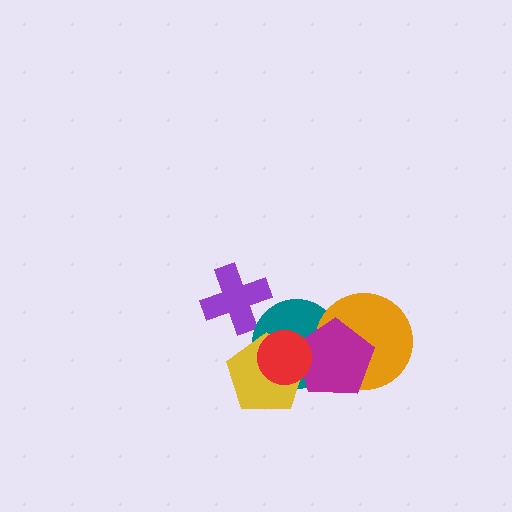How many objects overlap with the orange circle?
2 objects overlap with the orange circle.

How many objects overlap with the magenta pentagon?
4 objects overlap with the magenta pentagon.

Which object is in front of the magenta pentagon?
The red circle is in front of the magenta pentagon.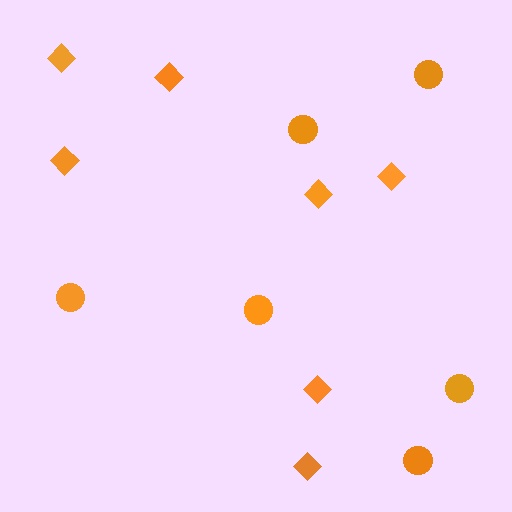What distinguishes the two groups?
There are 2 groups: one group of circles (6) and one group of diamonds (7).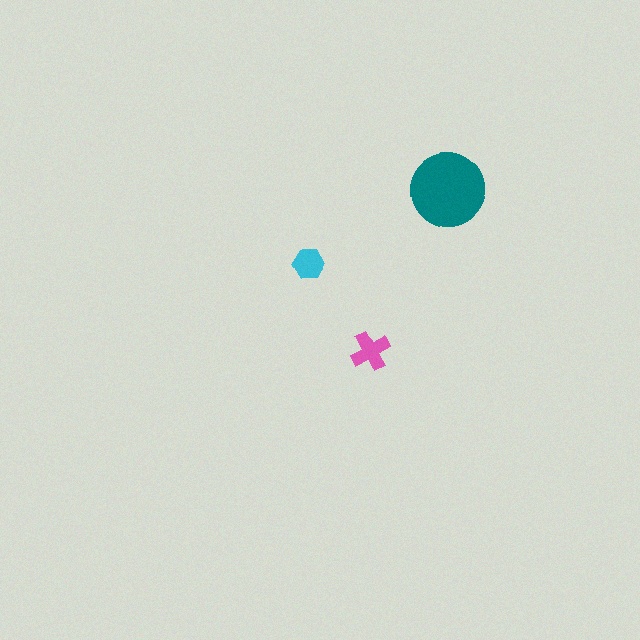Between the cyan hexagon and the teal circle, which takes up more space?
The teal circle.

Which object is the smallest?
The cyan hexagon.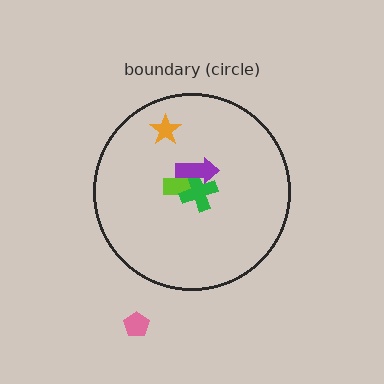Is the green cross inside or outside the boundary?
Inside.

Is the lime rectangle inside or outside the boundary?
Inside.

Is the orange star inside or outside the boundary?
Inside.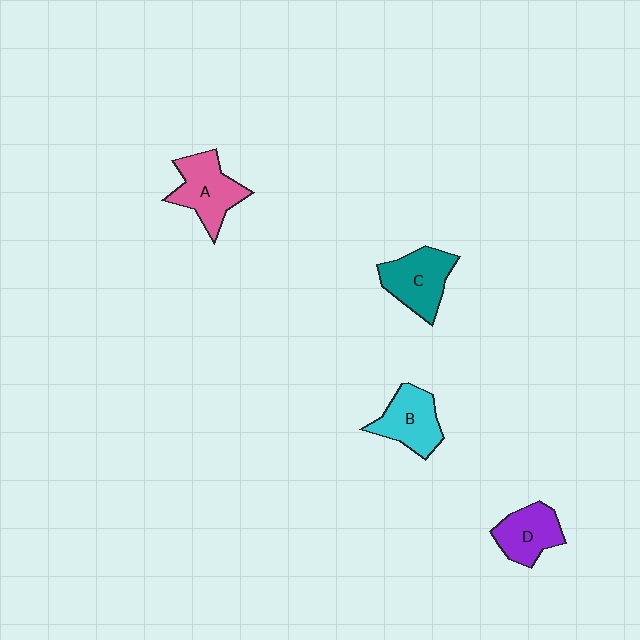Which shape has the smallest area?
Shape D (purple).